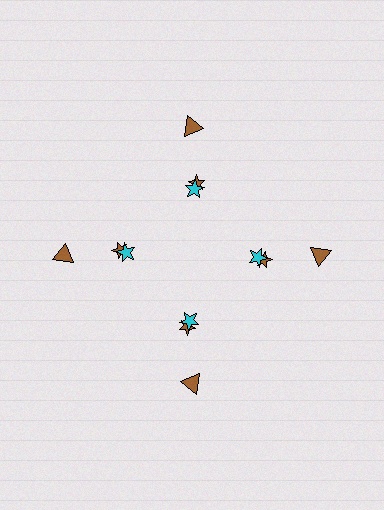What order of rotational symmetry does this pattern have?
This pattern has 4-fold rotational symmetry.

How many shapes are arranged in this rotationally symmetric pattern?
There are 12 shapes, arranged in 4 groups of 3.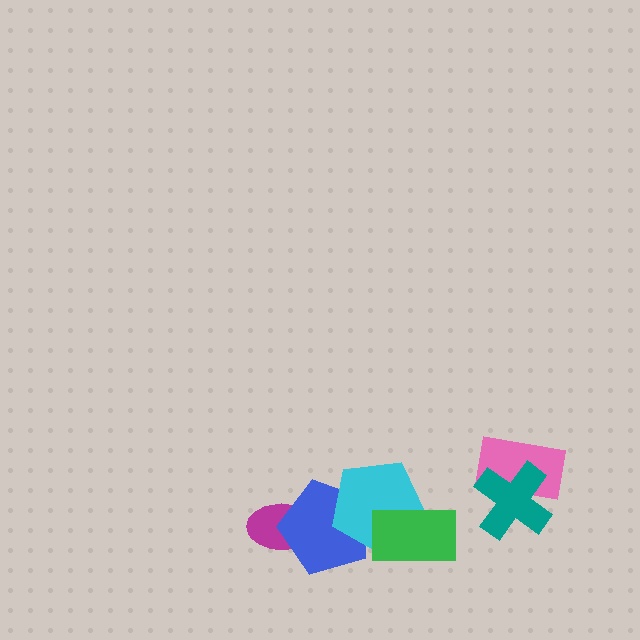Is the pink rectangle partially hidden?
Yes, it is partially covered by another shape.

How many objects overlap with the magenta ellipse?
1 object overlaps with the magenta ellipse.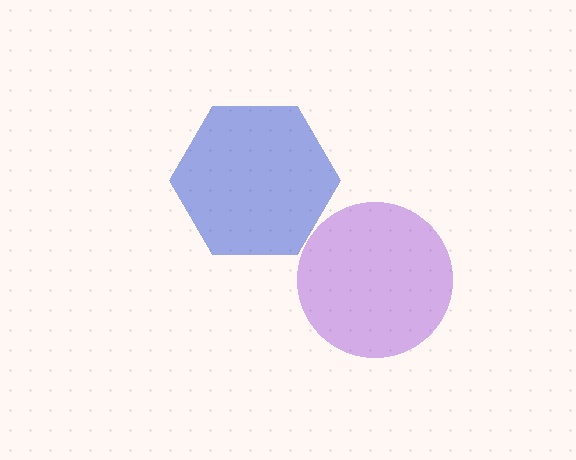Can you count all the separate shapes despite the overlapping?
Yes, there are 2 separate shapes.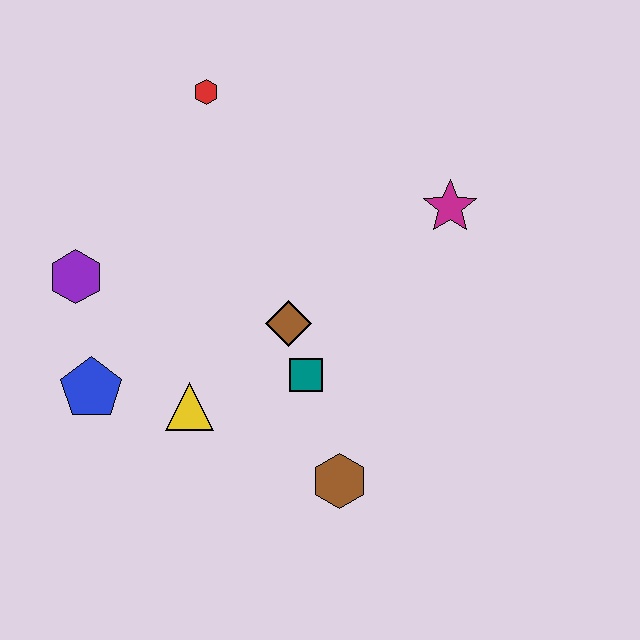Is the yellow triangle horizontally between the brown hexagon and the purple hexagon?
Yes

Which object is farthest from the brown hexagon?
The red hexagon is farthest from the brown hexagon.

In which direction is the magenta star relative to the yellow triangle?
The magenta star is to the right of the yellow triangle.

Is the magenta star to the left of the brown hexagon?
No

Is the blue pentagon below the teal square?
Yes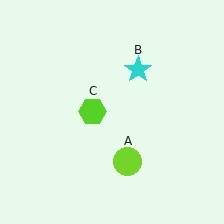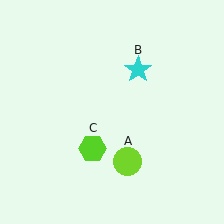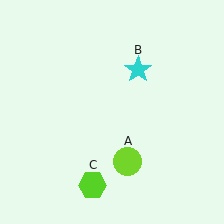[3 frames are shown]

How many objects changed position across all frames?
1 object changed position: lime hexagon (object C).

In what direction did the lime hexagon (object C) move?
The lime hexagon (object C) moved down.